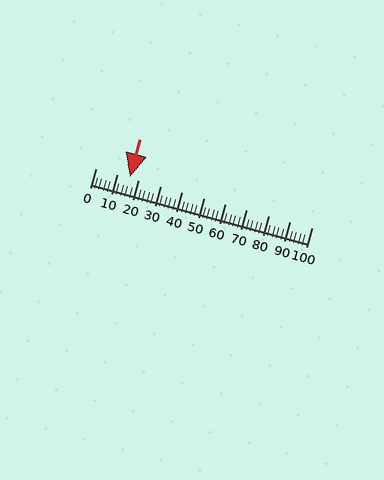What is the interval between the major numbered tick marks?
The major tick marks are spaced 10 units apart.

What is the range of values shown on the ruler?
The ruler shows values from 0 to 100.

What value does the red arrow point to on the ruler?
The red arrow points to approximately 16.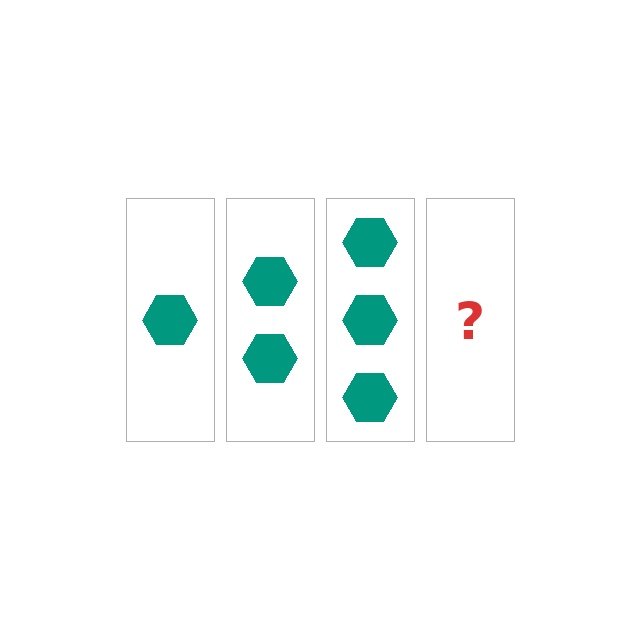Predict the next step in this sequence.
The next step is 4 hexagons.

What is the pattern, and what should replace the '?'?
The pattern is that each step adds one more hexagon. The '?' should be 4 hexagons.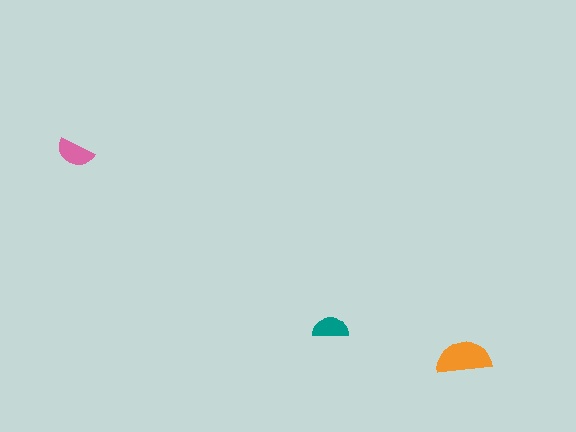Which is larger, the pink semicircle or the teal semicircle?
The pink one.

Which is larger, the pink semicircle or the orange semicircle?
The orange one.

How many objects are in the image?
There are 3 objects in the image.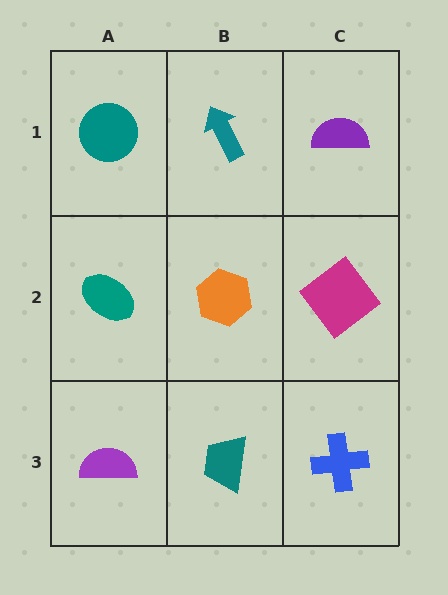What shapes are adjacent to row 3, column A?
A teal ellipse (row 2, column A), a teal trapezoid (row 3, column B).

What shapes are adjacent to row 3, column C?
A magenta diamond (row 2, column C), a teal trapezoid (row 3, column B).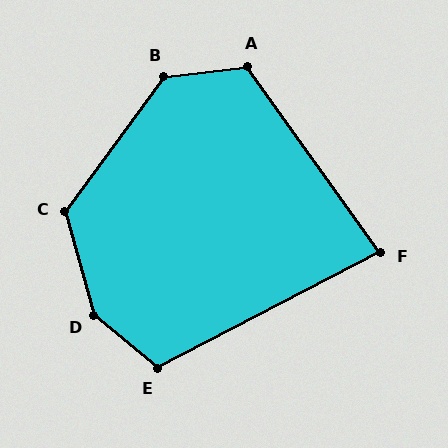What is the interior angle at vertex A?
Approximately 119 degrees (obtuse).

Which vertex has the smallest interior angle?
F, at approximately 82 degrees.